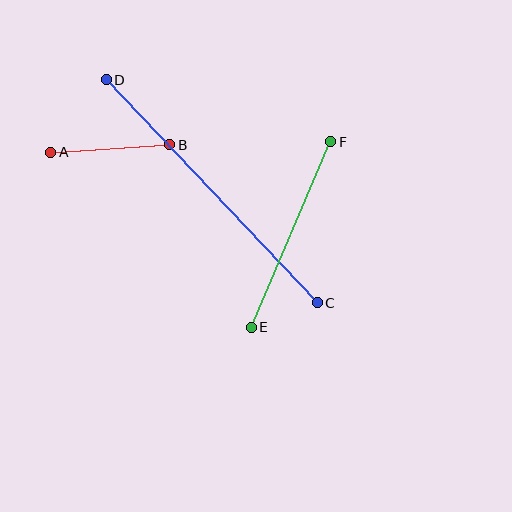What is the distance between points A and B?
The distance is approximately 119 pixels.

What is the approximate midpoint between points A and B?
The midpoint is at approximately (110, 149) pixels.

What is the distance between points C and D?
The distance is approximately 307 pixels.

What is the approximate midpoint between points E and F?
The midpoint is at approximately (291, 234) pixels.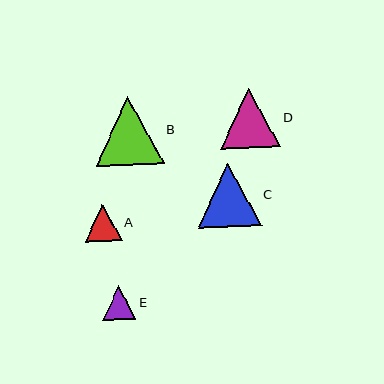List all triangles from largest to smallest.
From largest to smallest: B, C, D, A, E.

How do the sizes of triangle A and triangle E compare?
Triangle A and triangle E are approximately the same size.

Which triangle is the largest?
Triangle B is the largest with a size of approximately 69 pixels.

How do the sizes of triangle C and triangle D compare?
Triangle C and triangle D are approximately the same size.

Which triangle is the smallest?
Triangle E is the smallest with a size of approximately 34 pixels.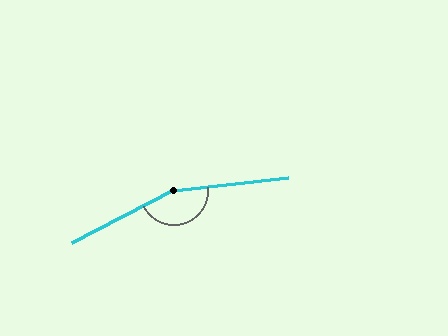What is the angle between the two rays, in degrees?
Approximately 159 degrees.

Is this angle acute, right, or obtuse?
It is obtuse.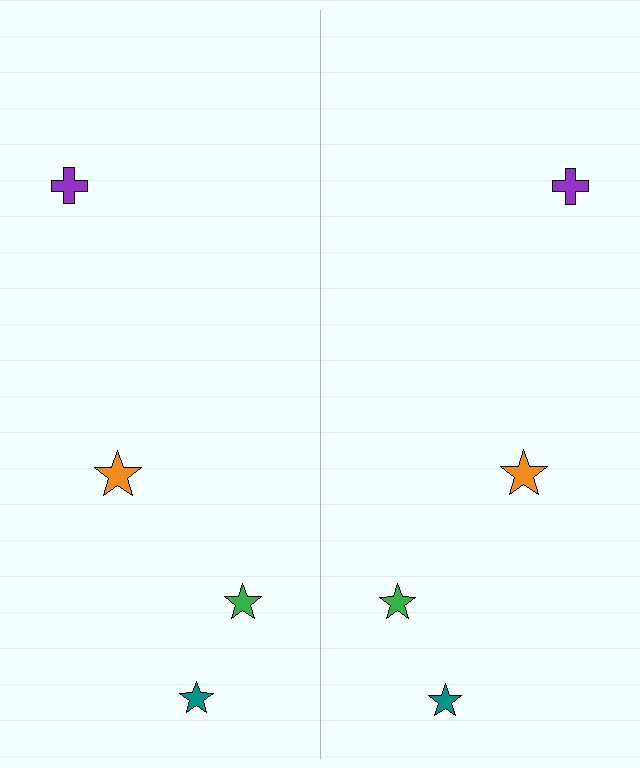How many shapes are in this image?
There are 8 shapes in this image.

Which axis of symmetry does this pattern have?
The pattern has a vertical axis of symmetry running through the center of the image.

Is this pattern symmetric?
Yes, this pattern has bilateral (reflection) symmetry.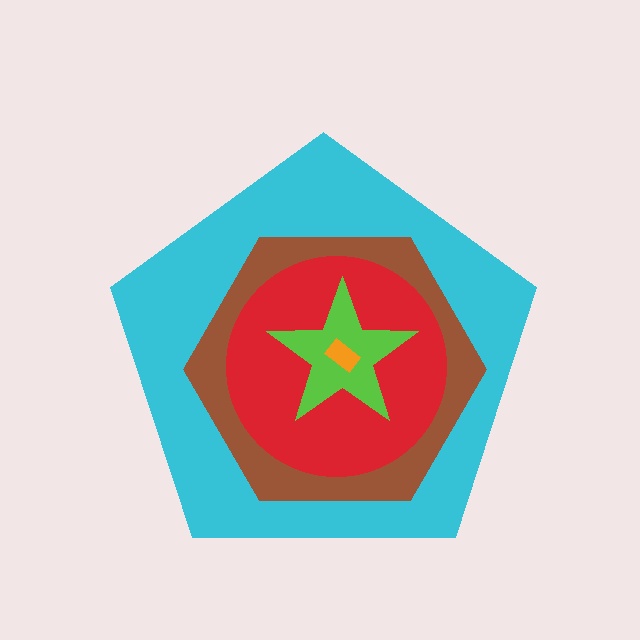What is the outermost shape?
The cyan pentagon.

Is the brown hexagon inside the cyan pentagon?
Yes.